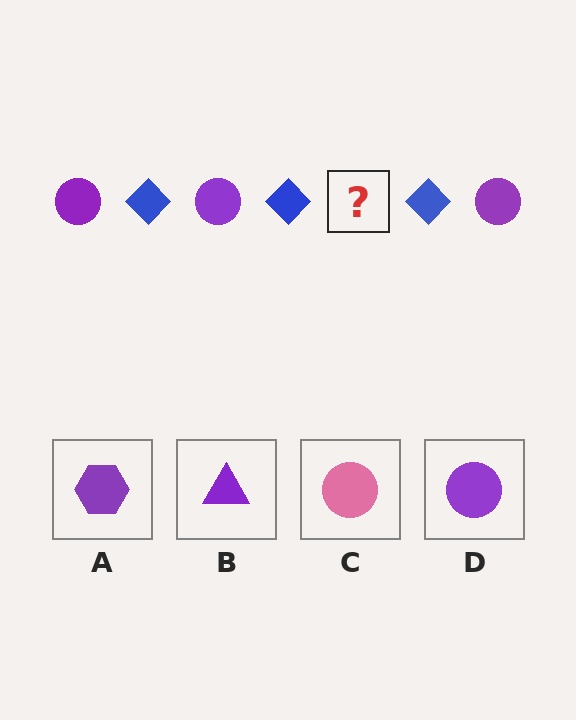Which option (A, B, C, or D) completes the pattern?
D.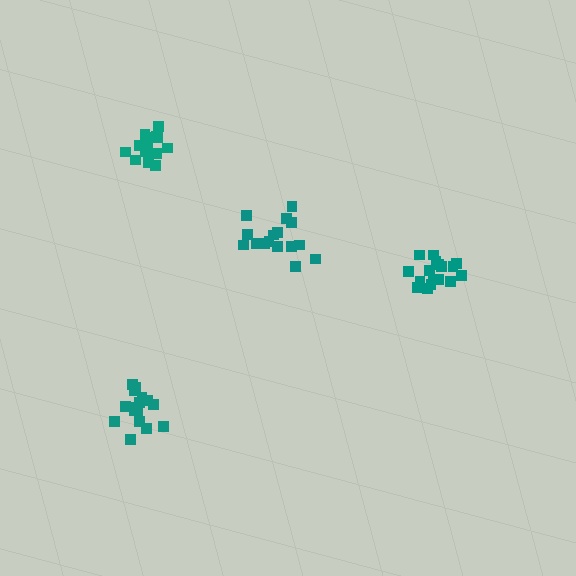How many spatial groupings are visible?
There are 4 spatial groupings.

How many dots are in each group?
Group 1: 16 dots, Group 2: 17 dots, Group 3: 15 dots, Group 4: 16 dots (64 total).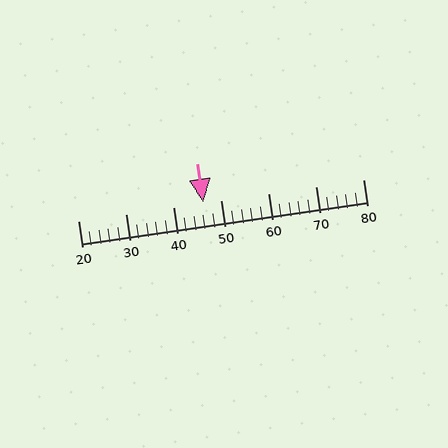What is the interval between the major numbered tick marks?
The major tick marks are spaced 10 units apart.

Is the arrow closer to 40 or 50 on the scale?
The arrow is closer to 50.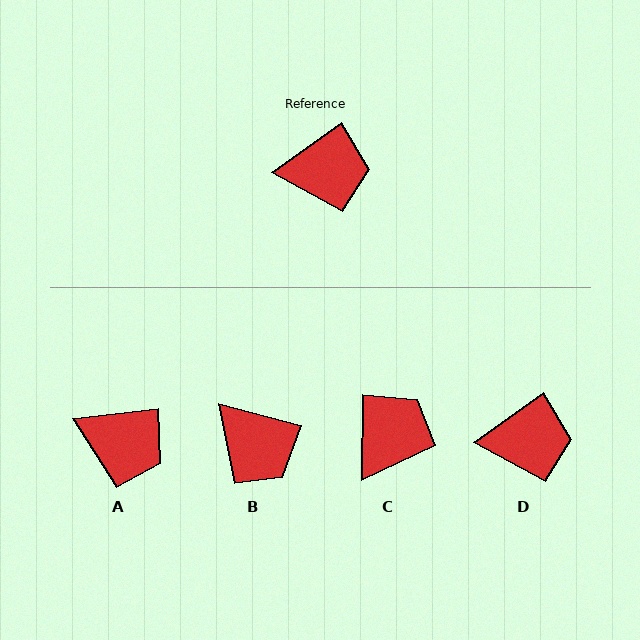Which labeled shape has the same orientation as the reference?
D.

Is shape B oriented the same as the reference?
No, it is off by about 51 degrees.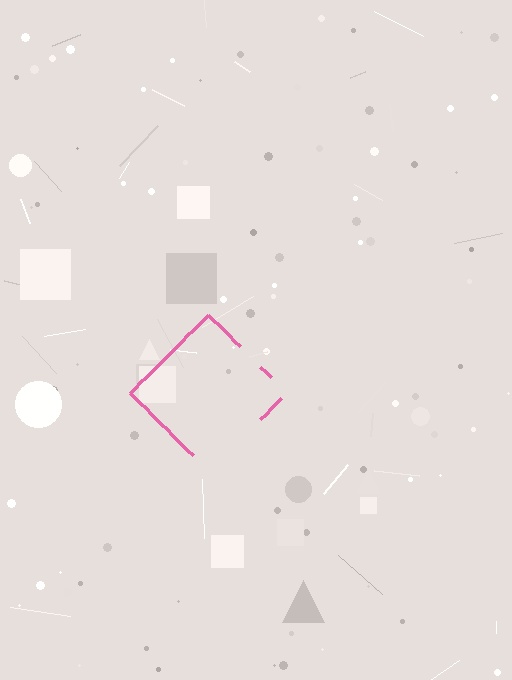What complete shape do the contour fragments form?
The contour fragments form a diamond.